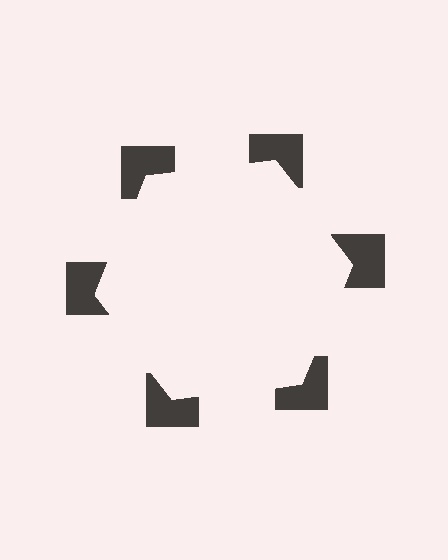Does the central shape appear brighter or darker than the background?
It typically appears slightly brighter than the background, even though no actual brightness change is drawn.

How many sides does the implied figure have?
6 sides.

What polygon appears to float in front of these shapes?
An illusory hexagon — its edges are inferred from the aligned wedge cuts in the notched squares, not physically drawn.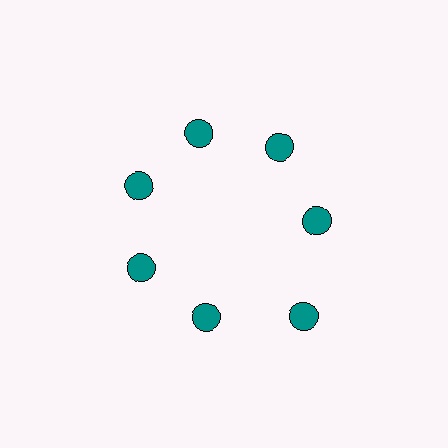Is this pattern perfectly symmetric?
No. The 7 teal circles are arranged in a ring, but one element near the 5 o'clock position is pushed outward from the center, breaking the 7-fold rotational symmetry.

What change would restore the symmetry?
The symmetry would be restored by moving it inward, back onto the ring so that all 7 circles sit at equal angles and equal distance from the center.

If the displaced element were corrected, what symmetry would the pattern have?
It would have 7-fold rotational symmetry — the pattern would map onto itself every 51 degrees.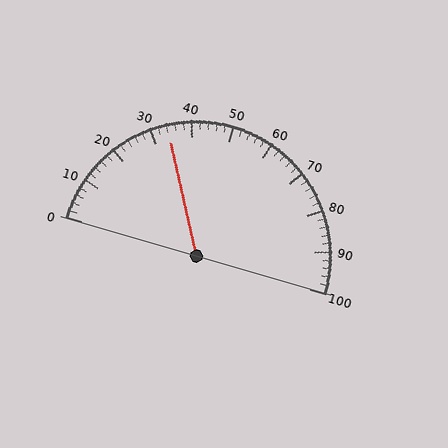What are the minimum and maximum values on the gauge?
The gauge ranges from 0 to 100.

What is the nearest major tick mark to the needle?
The nearest major tick mark is 30.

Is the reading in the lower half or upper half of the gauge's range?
The reading is in the lower half of the range (0 to 100).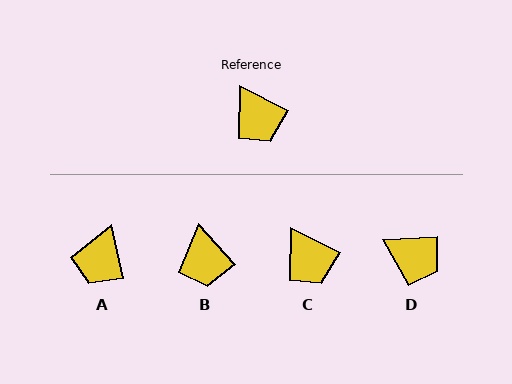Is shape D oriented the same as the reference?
No, it is off by about 31 degrees.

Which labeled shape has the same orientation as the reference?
C.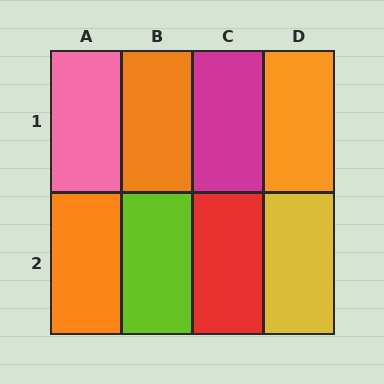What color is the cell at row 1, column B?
Orange.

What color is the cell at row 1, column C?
Magenta.